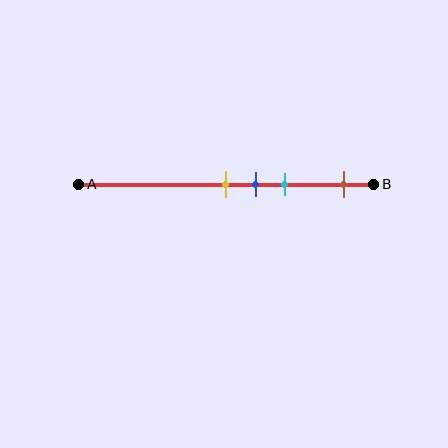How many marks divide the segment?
There are 4 marks dividing the segment.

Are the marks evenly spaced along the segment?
No, the marks are not evenly spaced.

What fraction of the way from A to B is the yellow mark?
The yellow mark is approximately 50% (0.5) of the way from A to B.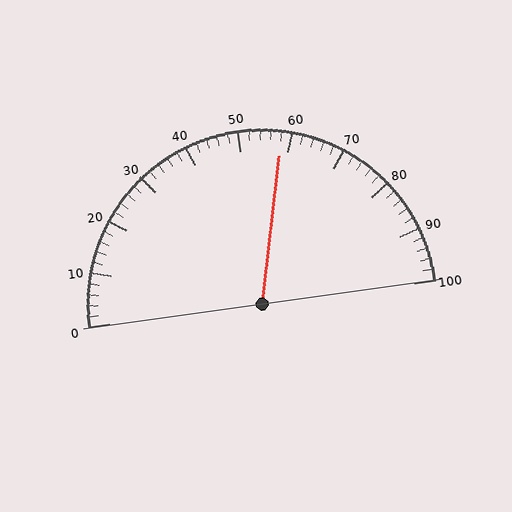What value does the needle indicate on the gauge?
The needle indicates approximately 58.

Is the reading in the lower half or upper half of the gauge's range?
The reading is in the upper half of the range (0 to 100).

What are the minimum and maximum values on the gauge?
The gauge ranges from 0 to 100.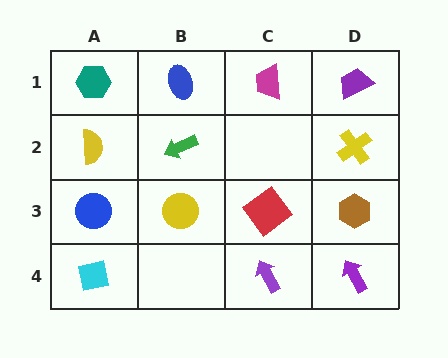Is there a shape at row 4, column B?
No, that cell is empty.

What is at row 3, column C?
A red diamond.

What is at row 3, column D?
A brown hexagon.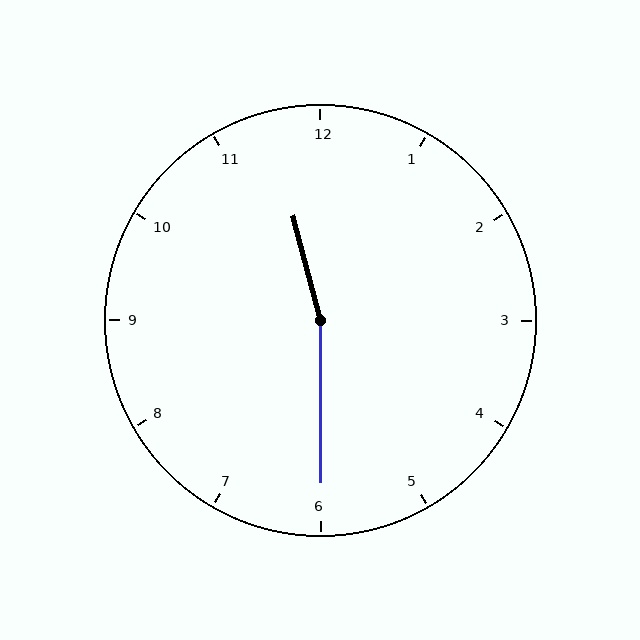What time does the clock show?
11:30.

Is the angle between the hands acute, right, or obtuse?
It is obtuse.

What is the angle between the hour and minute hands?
Approximately 165 degrees.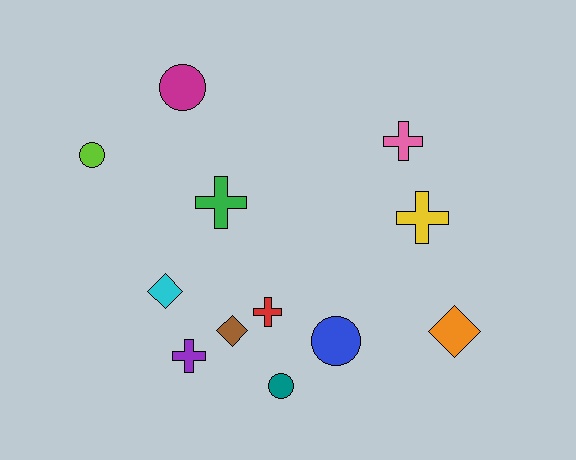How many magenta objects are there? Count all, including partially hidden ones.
There is 1 magenta object.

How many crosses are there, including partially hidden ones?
There are 5 crosses.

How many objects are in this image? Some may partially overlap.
There are 12 objects.